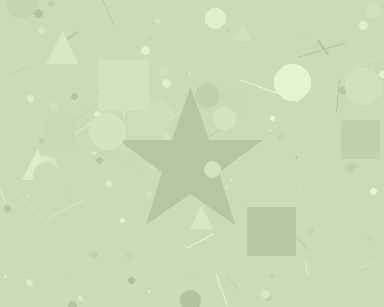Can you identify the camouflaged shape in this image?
The camouflaged shape is a star.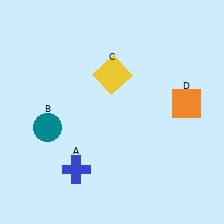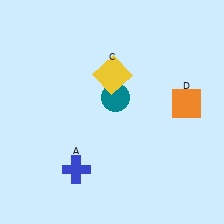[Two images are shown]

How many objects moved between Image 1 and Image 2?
1 object moved between the two images.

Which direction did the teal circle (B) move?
The teal circle (B) moved right.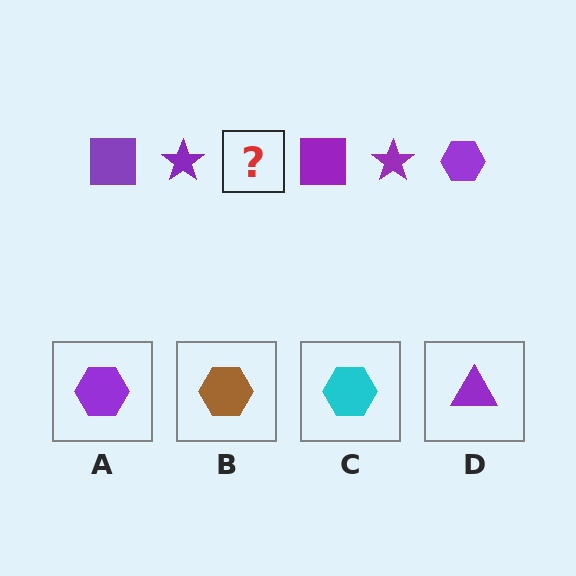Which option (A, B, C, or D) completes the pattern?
A.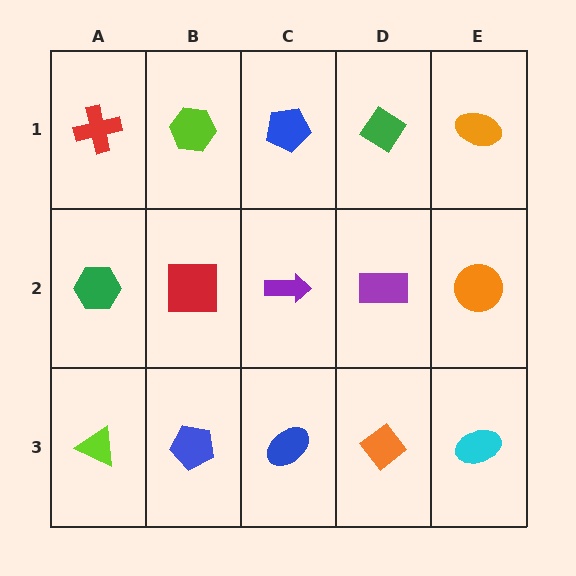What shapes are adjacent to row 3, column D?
A purple rectangle (row 2, column D), a blue ellipse (row 3, column C), a cyan ellipse (row 3, column E).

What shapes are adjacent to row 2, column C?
A blue pentagon (row 1, column C), a blue ellipse (row 3, column C), a red square (row 2, column B), a purple rectangle (row 2, column D).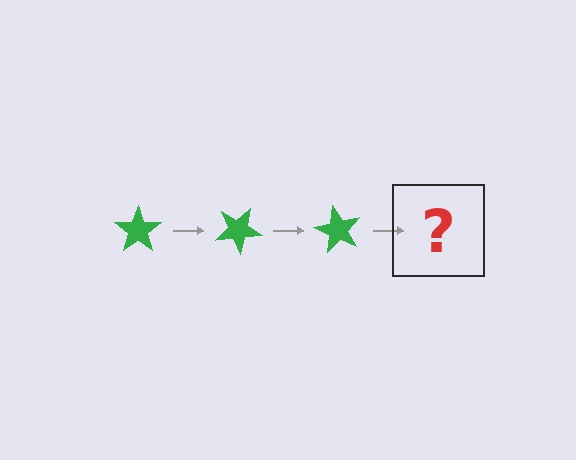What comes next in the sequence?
The next element should be a green star rotated 90 degrees.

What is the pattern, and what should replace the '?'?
The pattern is that the star rotates 30 degrees each step. The '?' should be a green star rotated 90 degrees.